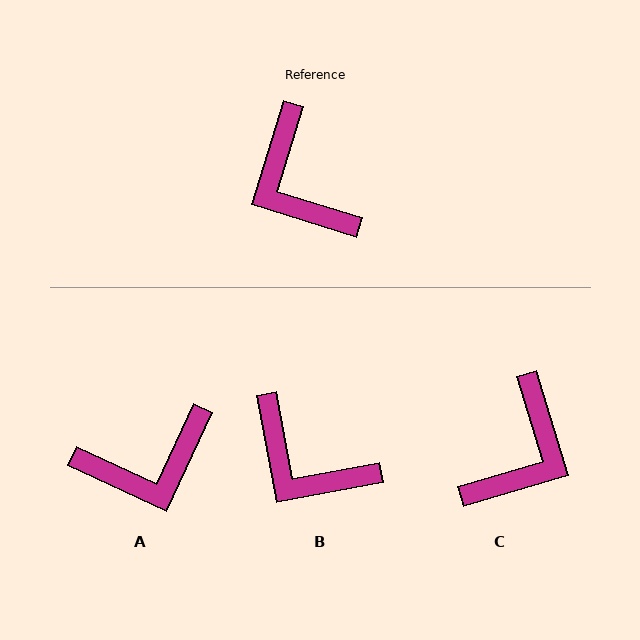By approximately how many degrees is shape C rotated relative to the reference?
Approximately 124 degrees counter-clockwise.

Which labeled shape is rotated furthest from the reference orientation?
C, about 124 degrees away.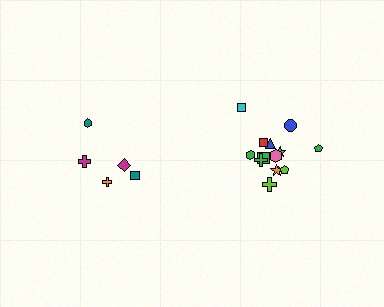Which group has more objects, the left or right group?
The right group.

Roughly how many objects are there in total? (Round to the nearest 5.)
Roughly 20 objects in total.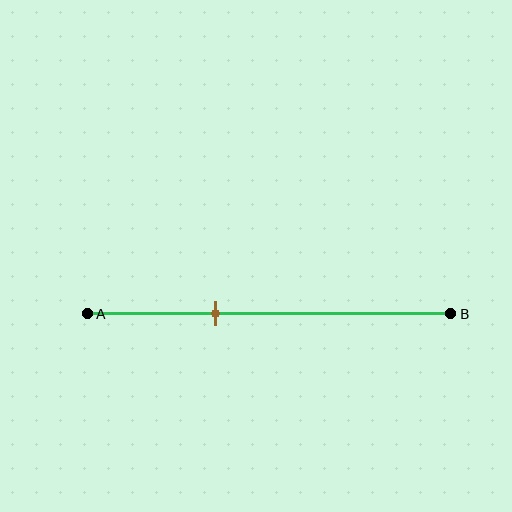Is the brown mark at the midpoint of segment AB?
No, the mark is at about 35% from A, not at the 50% midpoint.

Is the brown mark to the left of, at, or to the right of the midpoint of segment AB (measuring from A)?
The brown mark is to the left of the midpoint of segment AB.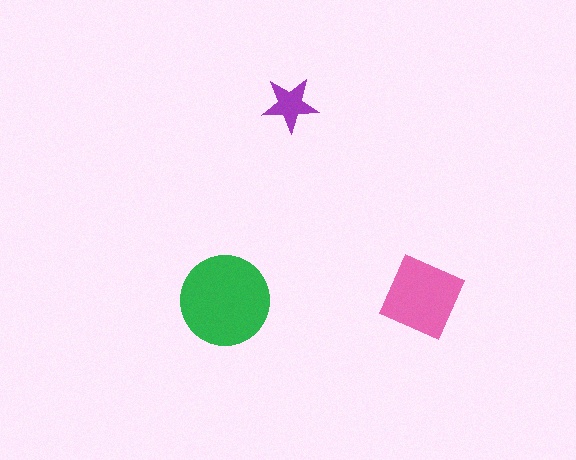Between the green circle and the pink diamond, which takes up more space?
The green circle.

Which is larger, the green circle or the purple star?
The green circle.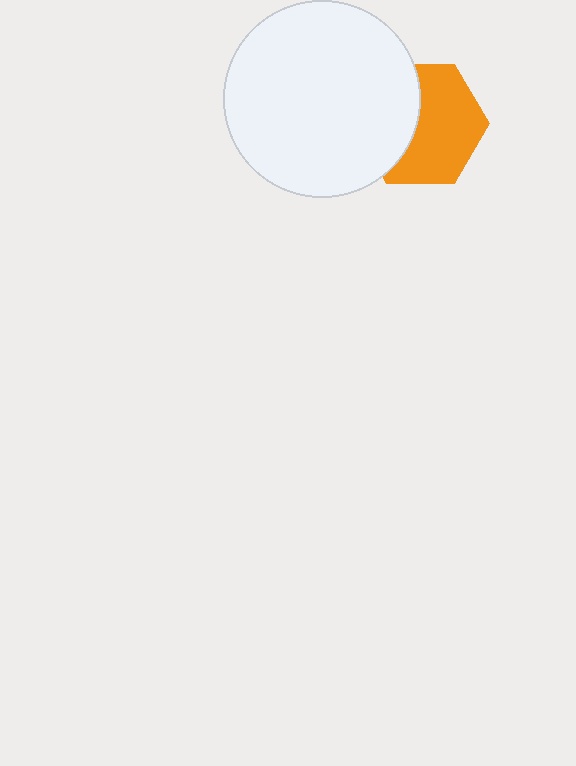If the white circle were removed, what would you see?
You would see the complete orange hexagon.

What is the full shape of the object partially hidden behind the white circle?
The partially hidden object is an orange hexagon.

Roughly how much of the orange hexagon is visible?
About half of it is visible (roughly 59%).